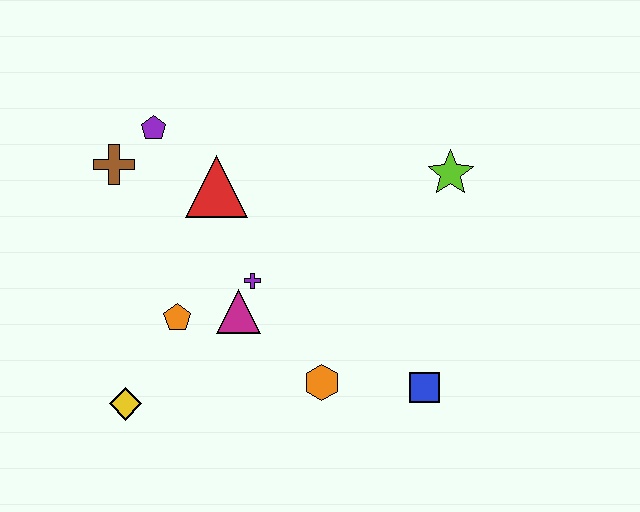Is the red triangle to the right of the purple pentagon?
Yes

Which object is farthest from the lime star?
The yellow diamond is farthest from the lime star.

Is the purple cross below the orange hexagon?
No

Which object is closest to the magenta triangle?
The purple cross is closest to the magenta triangle.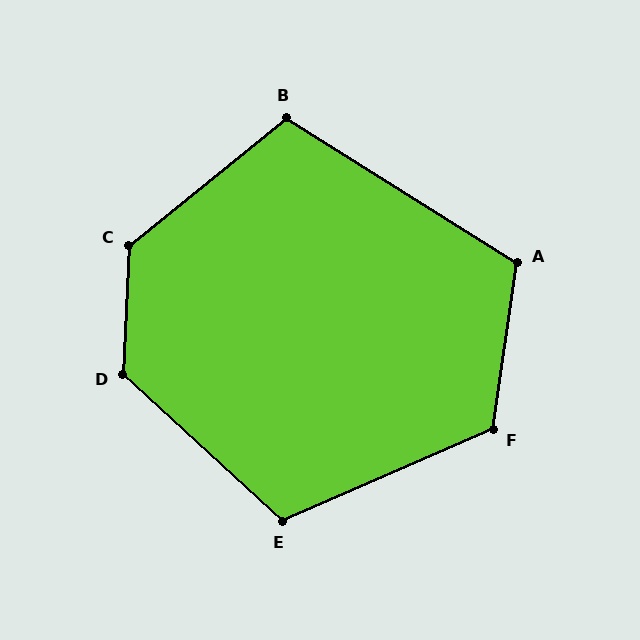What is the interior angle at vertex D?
Approximately 130 degrees (obtuse).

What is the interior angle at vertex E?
Approximately 114 degrees (obtuse).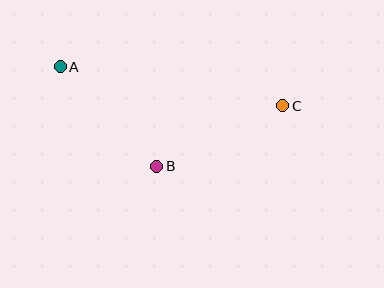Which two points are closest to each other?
Points A and B are closest to each other.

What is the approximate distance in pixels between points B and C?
The distance between B and C is approximately 140 pixels.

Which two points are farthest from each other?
Points A and C are farthest from each other.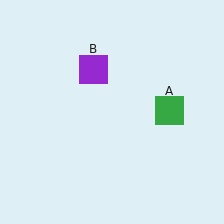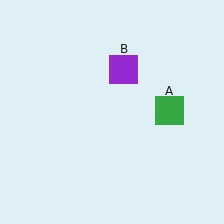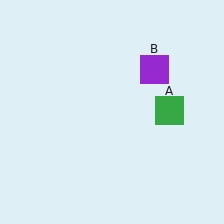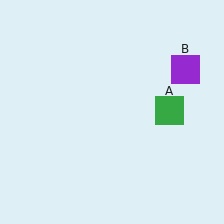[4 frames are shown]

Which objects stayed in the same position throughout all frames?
Green square (object A) remained stationary.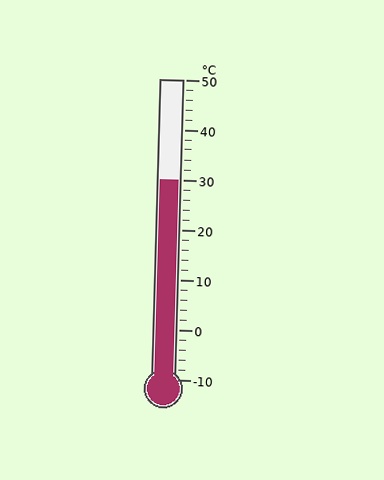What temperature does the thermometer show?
The thermometer shows approximately 30°C.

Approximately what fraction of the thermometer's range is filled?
The thermometer is filled to approximately 65% of its range.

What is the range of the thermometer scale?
The thermometer scale ranges from -10°C to 50°C.